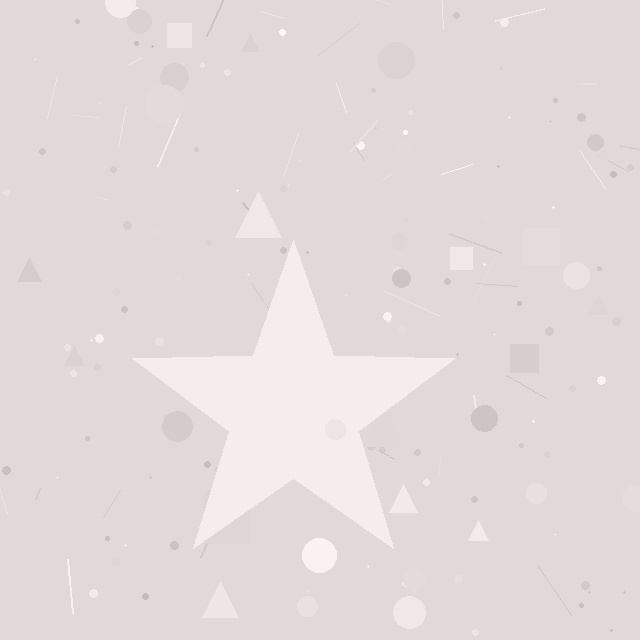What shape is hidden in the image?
A star is hidden in the image.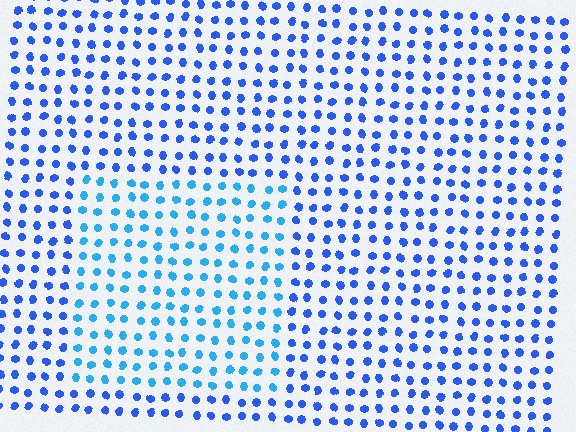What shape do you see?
I see a rectangle.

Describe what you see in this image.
The image is filled with small blue elements in a uniform arrangement. A rectangle-shaped region is visible where the elements are tinted to a slightly different hue, forming a subtle color boundary.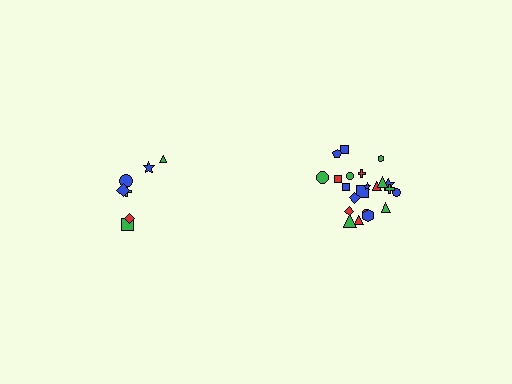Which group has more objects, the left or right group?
The right group.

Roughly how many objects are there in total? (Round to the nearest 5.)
Roughly 30 objects in total.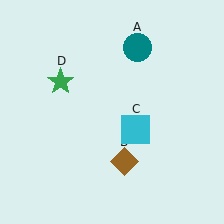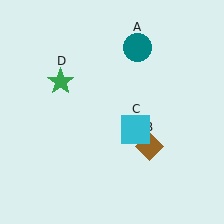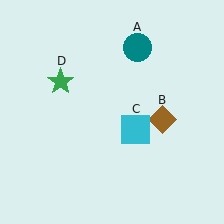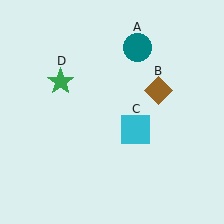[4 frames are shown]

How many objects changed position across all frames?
1 object changed position: brown diamond (object B).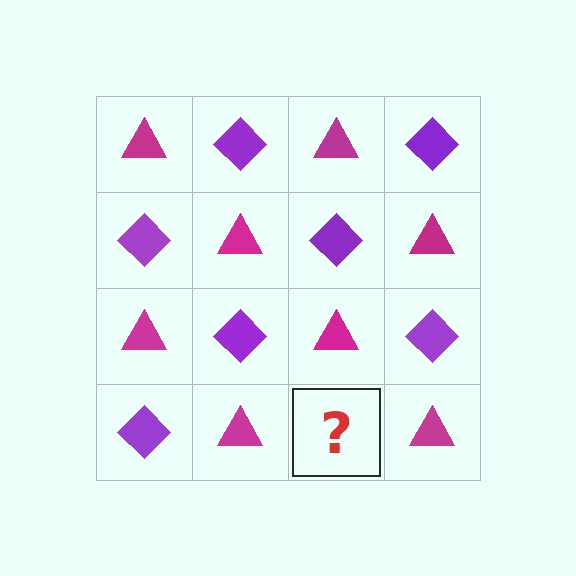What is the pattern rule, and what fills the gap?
The rule is that it alternates magenta triangle and purple diamond in a checkerboard pattern. The gap should be filled with a purple diamond.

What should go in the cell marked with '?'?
The missing cell should contain a purple diamond.